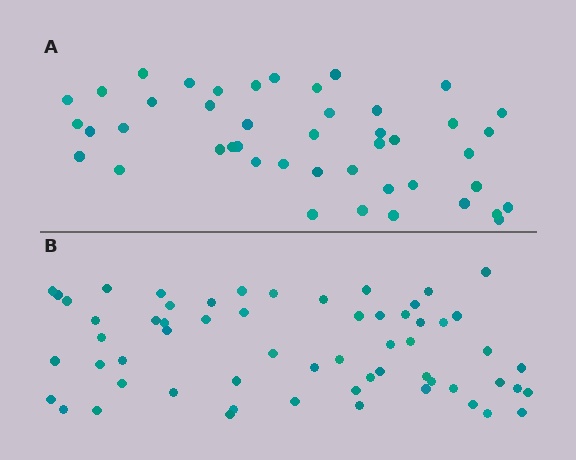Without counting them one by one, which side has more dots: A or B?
Region B (the bottom region) has more dots.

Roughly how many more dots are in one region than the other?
Region B has approximately 15 more dots than region A.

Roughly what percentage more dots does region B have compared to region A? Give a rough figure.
About 35% more.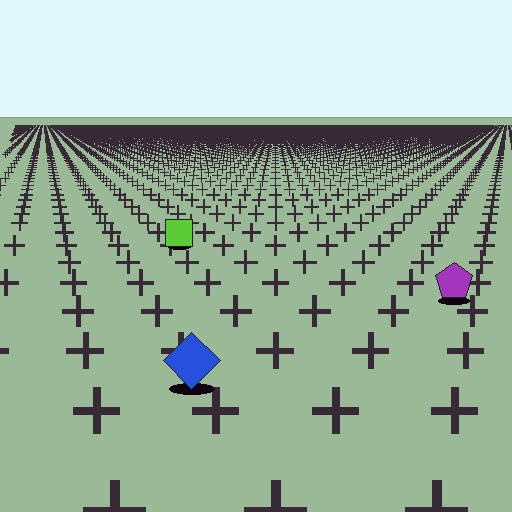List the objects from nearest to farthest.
From nearest to farthest: the blue diamond, the purple pentagon, the lime square.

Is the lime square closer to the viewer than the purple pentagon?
No. The purple pentagon is closer — you can tell from the texture gradient: the ground texture is coarser near it.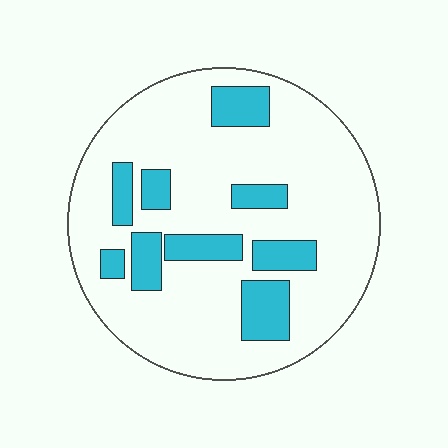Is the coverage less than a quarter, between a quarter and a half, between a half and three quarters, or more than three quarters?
Less than a quarter.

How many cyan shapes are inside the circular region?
9.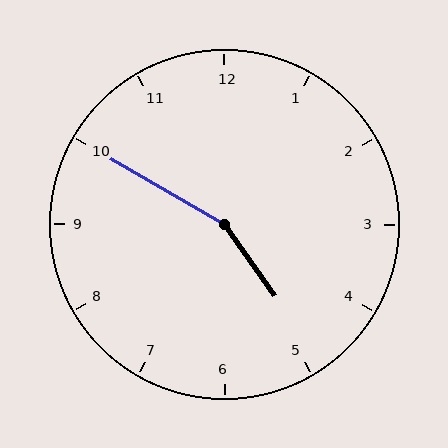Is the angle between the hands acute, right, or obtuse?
It is obtuse.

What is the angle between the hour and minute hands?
Approximately 155 degrees.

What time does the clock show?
4:50.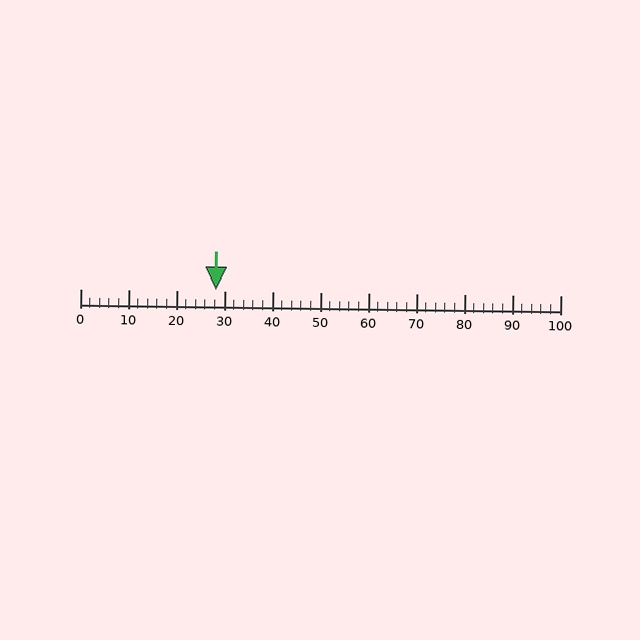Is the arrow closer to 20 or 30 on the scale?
The arrow is closer to 30.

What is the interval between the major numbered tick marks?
The major tick marks are spaced 10 units apart.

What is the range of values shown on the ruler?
The ruler shows values from 0 to 100.